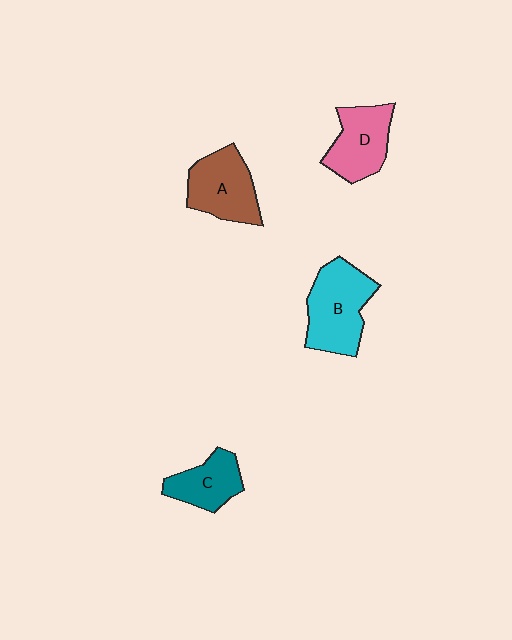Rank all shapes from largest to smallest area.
From largest to smallest: B (cyan), A (brown), D (pink), C (teal).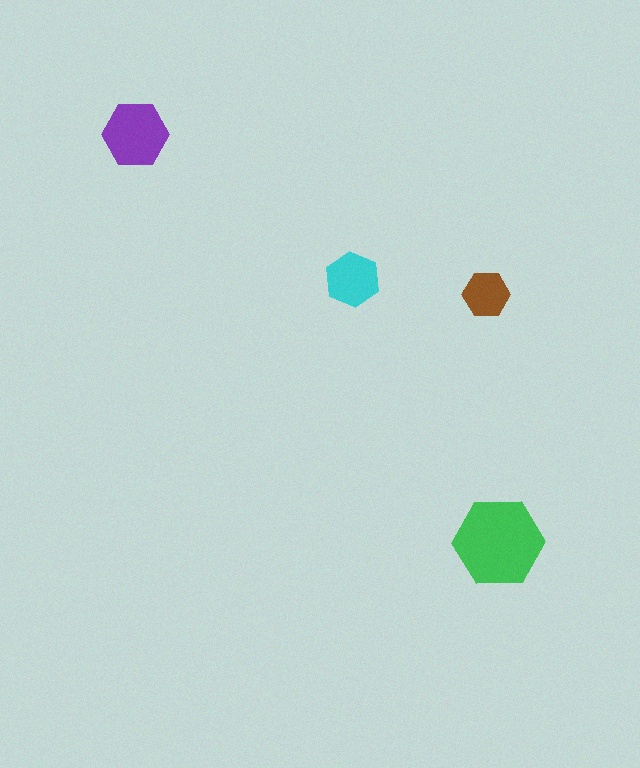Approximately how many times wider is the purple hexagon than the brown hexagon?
About 1.5 times wider.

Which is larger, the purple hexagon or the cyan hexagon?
The purple one.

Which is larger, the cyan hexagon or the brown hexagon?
The cyan one.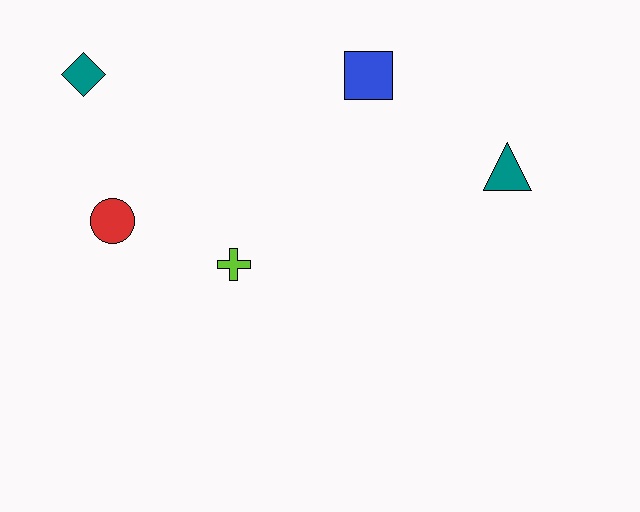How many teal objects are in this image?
There are 2 teal objects.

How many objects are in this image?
There are 5 objects.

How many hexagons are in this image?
There are no hexagons.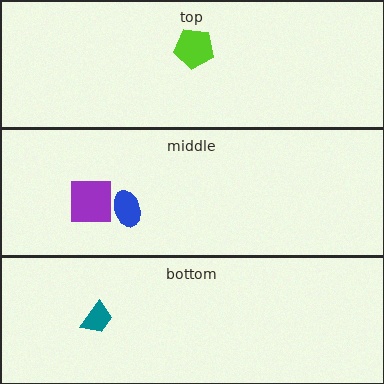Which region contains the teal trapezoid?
The bottom region.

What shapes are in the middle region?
The purple square, the blue ellipse.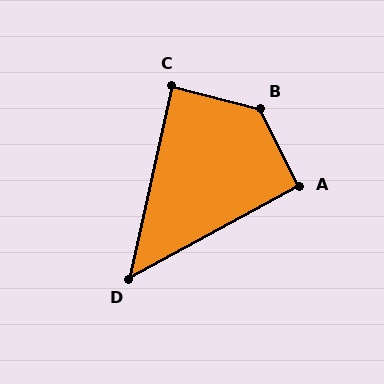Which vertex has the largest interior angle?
B, at approximately 131 degrees.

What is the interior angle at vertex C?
Approximately 88 degrees (approximately right).